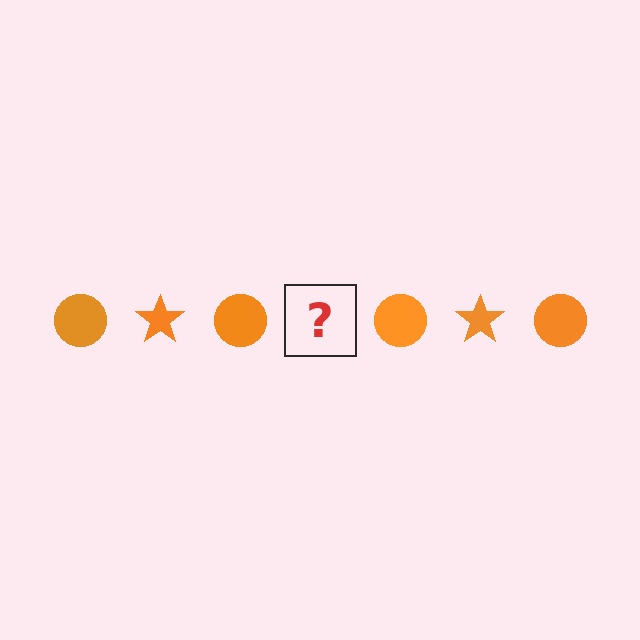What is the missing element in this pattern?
The missing element is an orange star.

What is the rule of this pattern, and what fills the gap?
The rule is that the pattern cycles through circle, star shapes in orange. The gap should be filled with an orange star.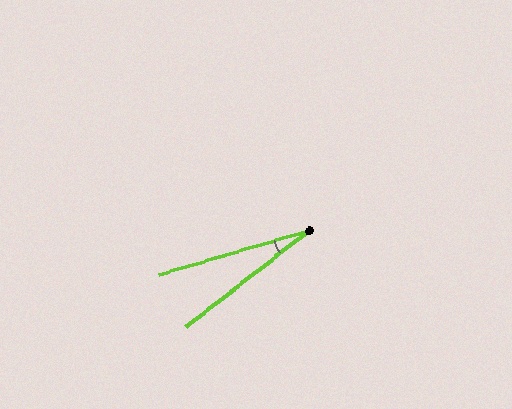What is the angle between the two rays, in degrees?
Approximately 21 degrees.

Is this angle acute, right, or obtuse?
It is acute.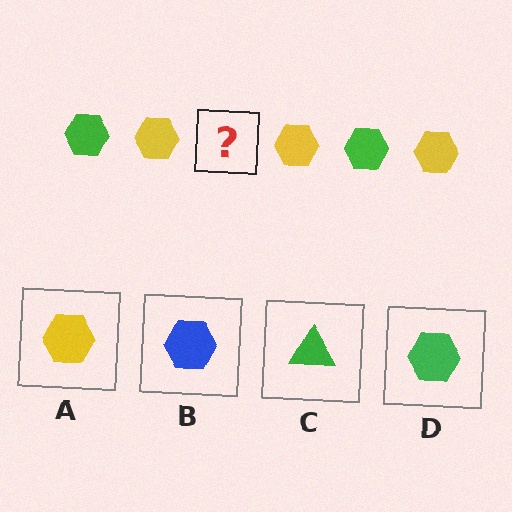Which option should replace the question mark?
Option D.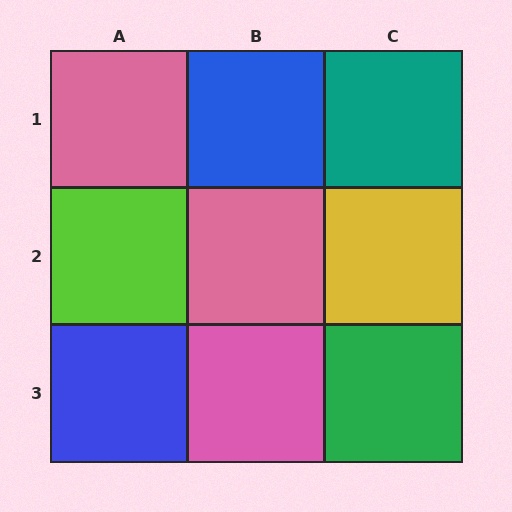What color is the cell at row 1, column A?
Pink.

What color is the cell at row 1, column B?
Blue.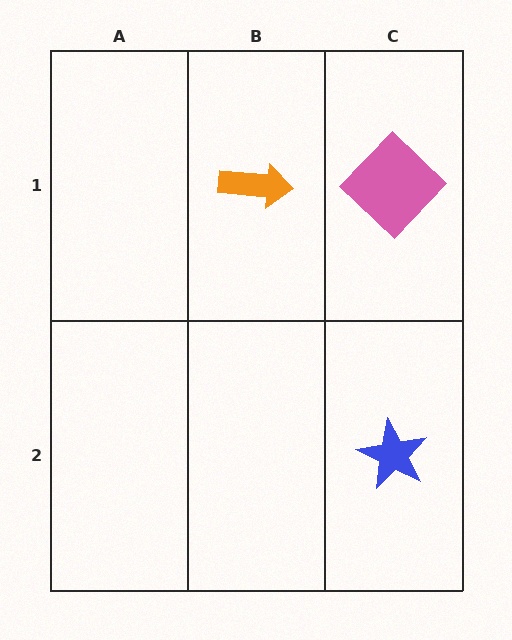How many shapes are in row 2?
1 shape.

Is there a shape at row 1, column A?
No, that cell is empty.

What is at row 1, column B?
An orange arrow.